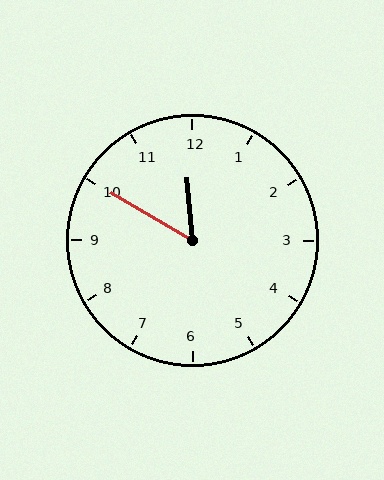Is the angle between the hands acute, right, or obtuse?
It is acute.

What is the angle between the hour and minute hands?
Approximately 55 degrees.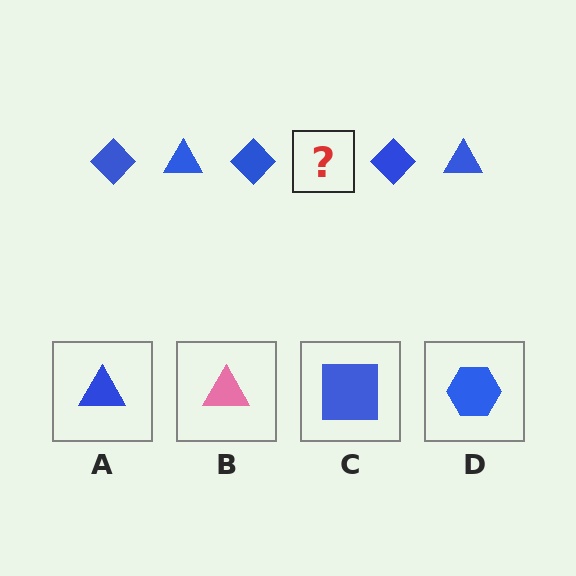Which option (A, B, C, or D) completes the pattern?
A.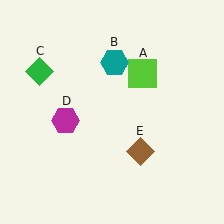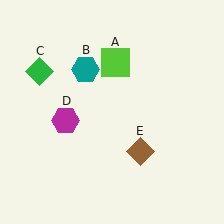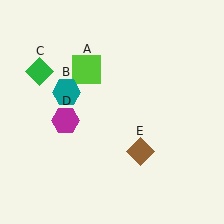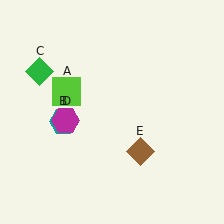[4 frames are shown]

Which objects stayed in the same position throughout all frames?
Green diamond (object C) and magenta hexagon (object D) and brown diamond (object E) remained stationary.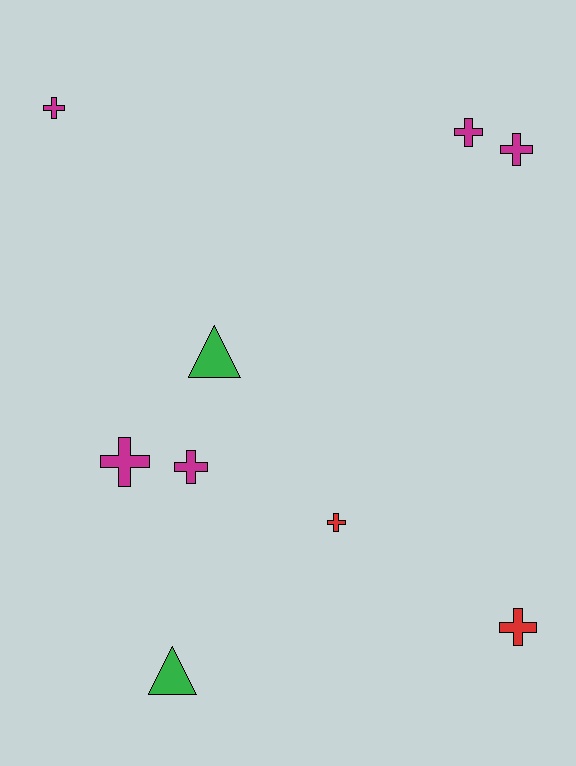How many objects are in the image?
There are 9 objects.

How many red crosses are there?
There are 2 red crosses.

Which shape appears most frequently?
Cross, with 7 objects.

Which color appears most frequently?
Magenta, with 5 objects.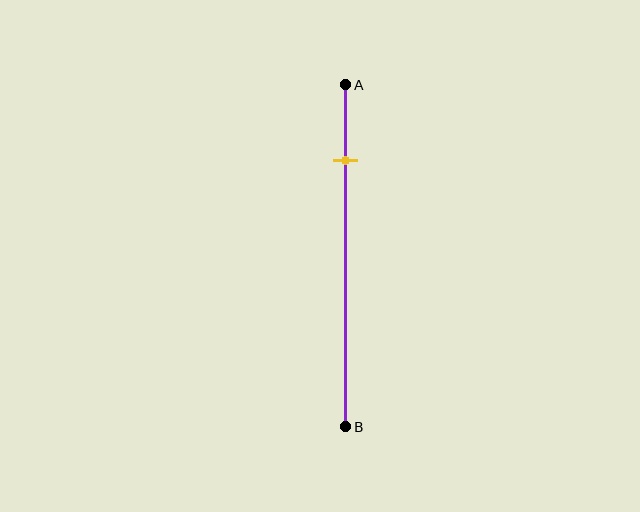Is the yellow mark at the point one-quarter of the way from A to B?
Yes, the mark is approximately at the one-quarter point.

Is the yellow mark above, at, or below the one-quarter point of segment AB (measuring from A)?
The yellow mark is approximately at the one-quarter point of segment AB.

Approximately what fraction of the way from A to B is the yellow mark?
The yellow mark is approximately 20% of the way from A to B.